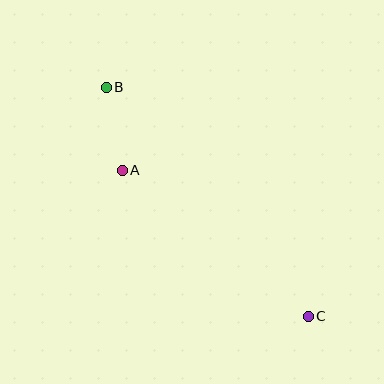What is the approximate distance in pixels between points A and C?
The distance between A and C is approximately 236 pixels.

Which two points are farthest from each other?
Points B and C are farthest from each other.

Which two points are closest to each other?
Points A and B are closest to each other.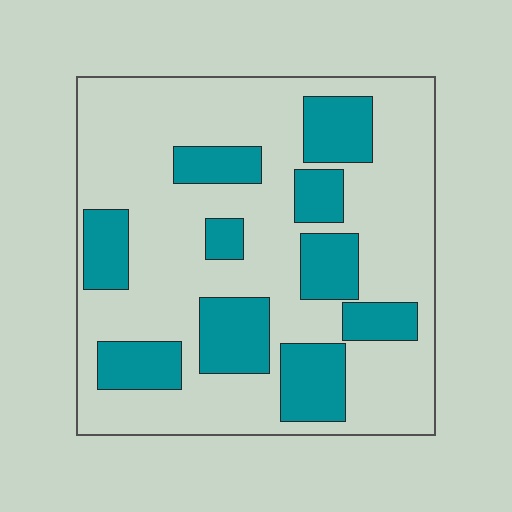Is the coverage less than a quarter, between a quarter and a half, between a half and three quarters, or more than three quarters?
Between a quarter and a half.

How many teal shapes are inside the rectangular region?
10.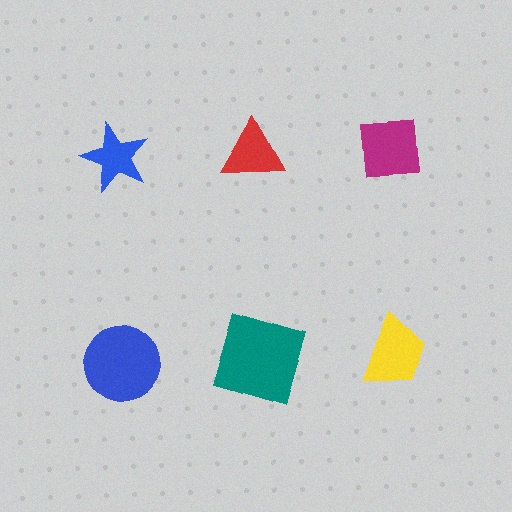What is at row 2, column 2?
A teal square.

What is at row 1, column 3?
A magenta square.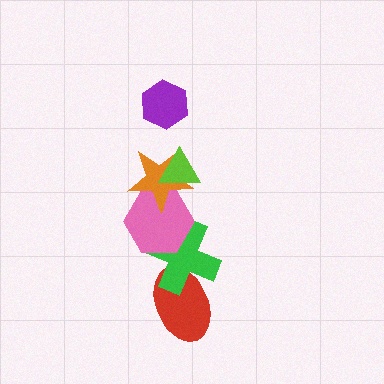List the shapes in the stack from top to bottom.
From top to bottom: the purple hexagon, the lime triangle, the orange star, the pink hexagon, the green cross, the red ellipse.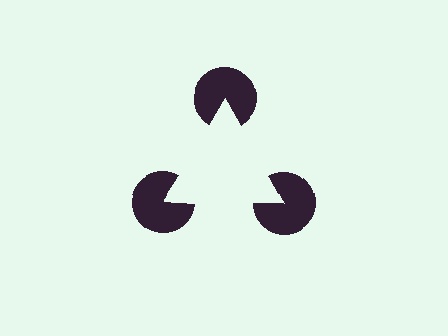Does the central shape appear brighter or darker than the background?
It typically appears slightly brighter than the background, even though no actual brightness change is drawn.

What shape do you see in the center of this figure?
An illusory triangle — its edges are inferred from the aligned wedge cuts in the pac-man discs, not physically drawn.